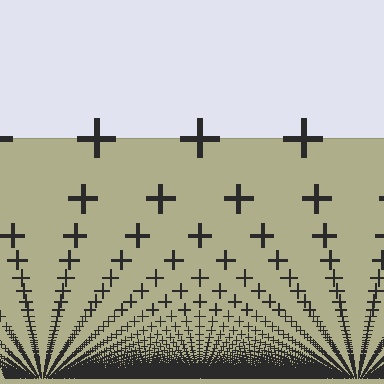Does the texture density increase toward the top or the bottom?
Density increases toward the bottom.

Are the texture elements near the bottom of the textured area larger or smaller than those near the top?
Smaller. The gradient is inverted — elements near the bottom are smaller and denser.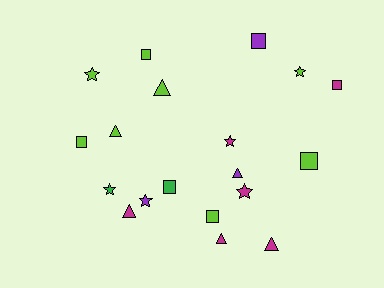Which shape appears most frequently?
Square, with 7 objects.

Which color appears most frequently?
Lime, with 8 objects.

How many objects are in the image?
There are 19 objects.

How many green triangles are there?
There are no green triangles.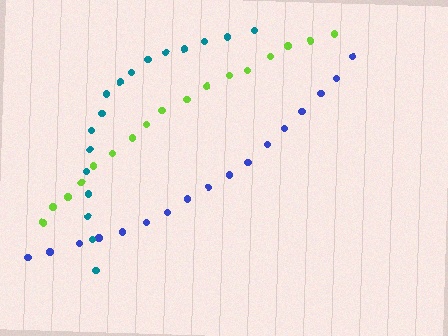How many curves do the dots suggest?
There are 3 distinct paths.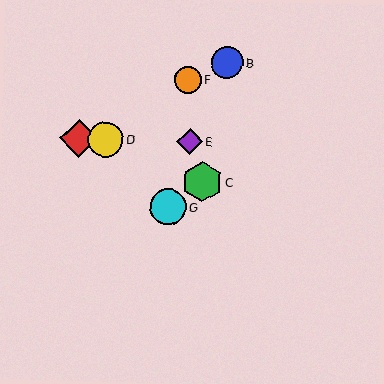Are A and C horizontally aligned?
No, A is at y≈139 and C is at y≈182.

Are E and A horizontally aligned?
Yes, both are at y≈142.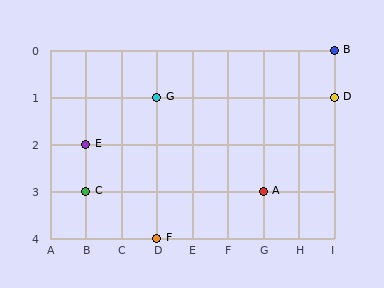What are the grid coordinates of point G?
Point G is at grid coordinates (D, 1).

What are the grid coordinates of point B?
Point B is at grid coordinates (I, 0).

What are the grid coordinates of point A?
Point A is at grid coordinates (G, 3).